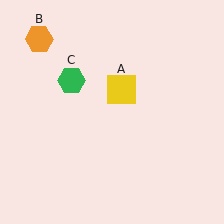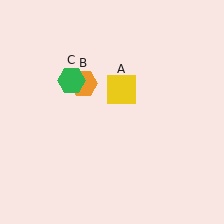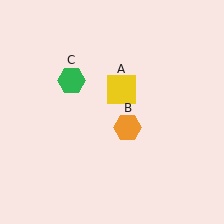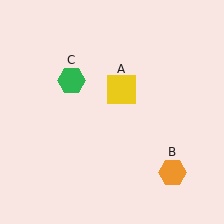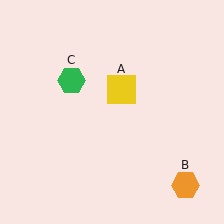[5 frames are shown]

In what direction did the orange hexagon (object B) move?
The orange hexagon (object B) moved down and to the right.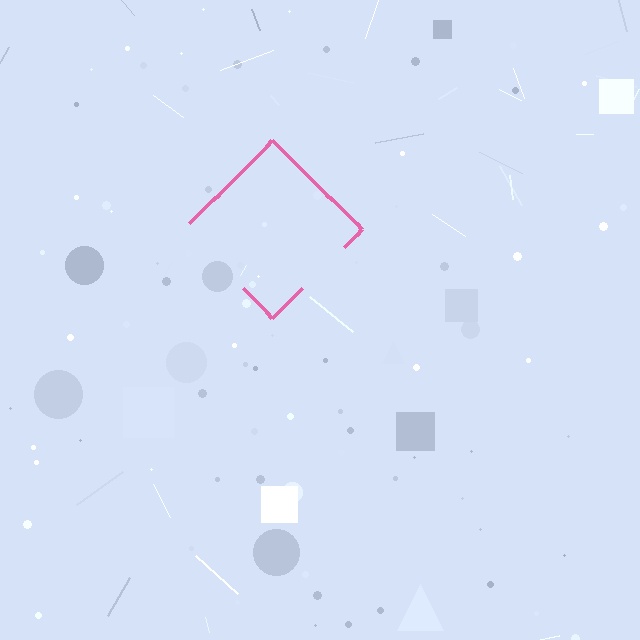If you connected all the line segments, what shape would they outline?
They would outline a diamond.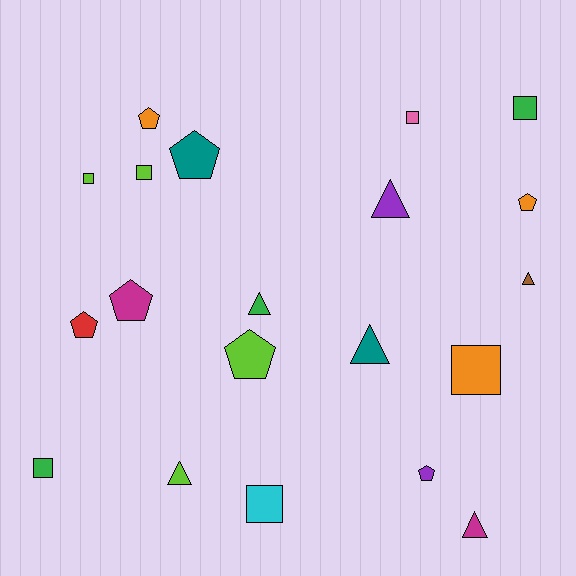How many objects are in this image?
There are 20 objects.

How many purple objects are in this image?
There are 2 purple objects.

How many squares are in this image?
There are 7 squares.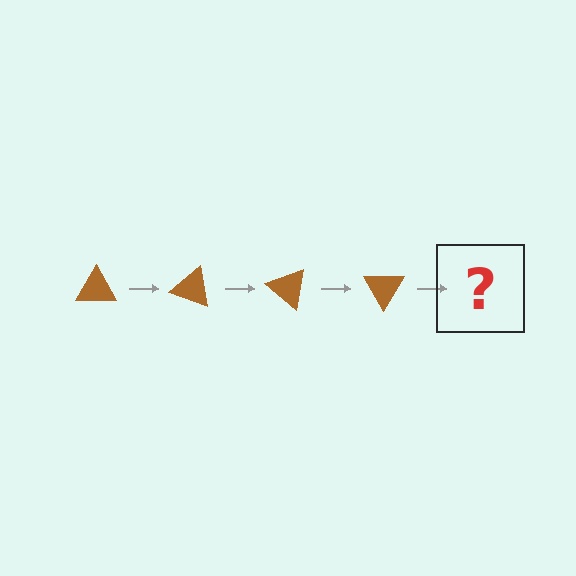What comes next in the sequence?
The next element should be a brown triangle rotated 80 degrees.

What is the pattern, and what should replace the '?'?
The pattern is that the triangle rotates 20 degrees each step. The '?' should be a brown triangle rotated 80 degrees.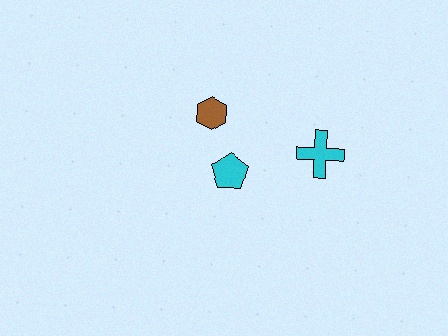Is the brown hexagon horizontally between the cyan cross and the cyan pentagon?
No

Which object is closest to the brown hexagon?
The cyan pentagon is closest to the brown hexagon.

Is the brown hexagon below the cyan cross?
No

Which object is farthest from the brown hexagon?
The cyan cross is farthest from the brown hexagon.